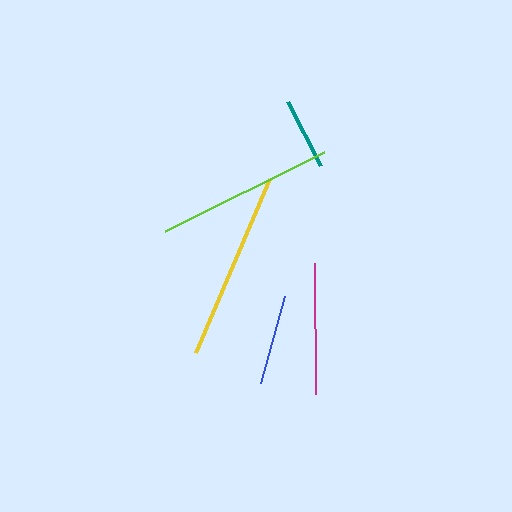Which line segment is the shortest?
The teal line is the shortest at approximately 72 pixels.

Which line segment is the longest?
The yellow line is the longest at approximately 189 pixels.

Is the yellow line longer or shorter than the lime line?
The yellow line is longer than the lime line.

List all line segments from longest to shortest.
From longest to shortest: yellow, lime, magenta, blue, teal.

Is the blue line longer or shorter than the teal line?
The blue line is longer than the teal line.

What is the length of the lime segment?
The lime segment is approximately 177 pixels long.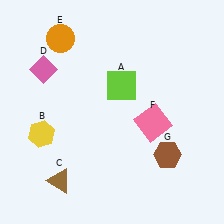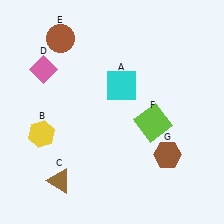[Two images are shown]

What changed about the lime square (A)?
In Image 1, A is lime. In Image 2, it changed to cyan.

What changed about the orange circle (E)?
In Image 1, E is orange. In Image 2, it changed to brown.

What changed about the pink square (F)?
In Image 1, F is pink. In Image 2, it changed to lime.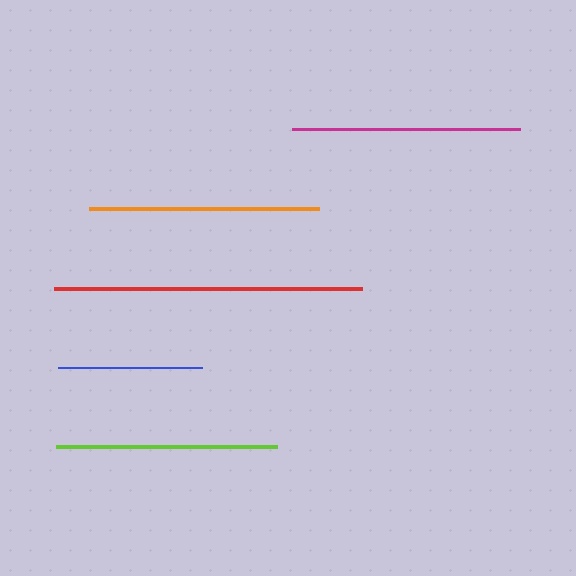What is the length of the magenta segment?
The magenta segment is approximately 228 pixels long.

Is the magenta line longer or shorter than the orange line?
The orange line is longer than the magenta line.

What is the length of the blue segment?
The blue segment is approximately 144 pixels long.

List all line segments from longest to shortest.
From longest to shortest: red, orange, magenta, lime, blue.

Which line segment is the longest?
The red line is the longest at approximately 308 pixels.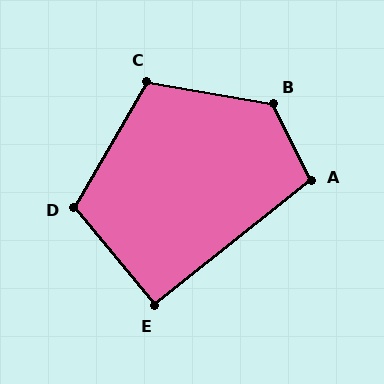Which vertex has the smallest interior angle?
E, at approximately 91 degrees.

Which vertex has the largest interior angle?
B, at approximately 127 degrees.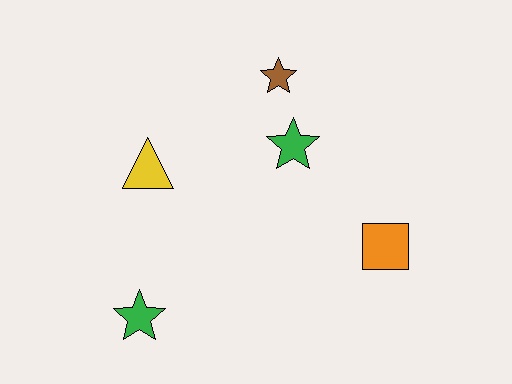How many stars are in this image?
There are 3 stars.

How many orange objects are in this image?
There is 1 orange object.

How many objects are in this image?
There are 5 objects.